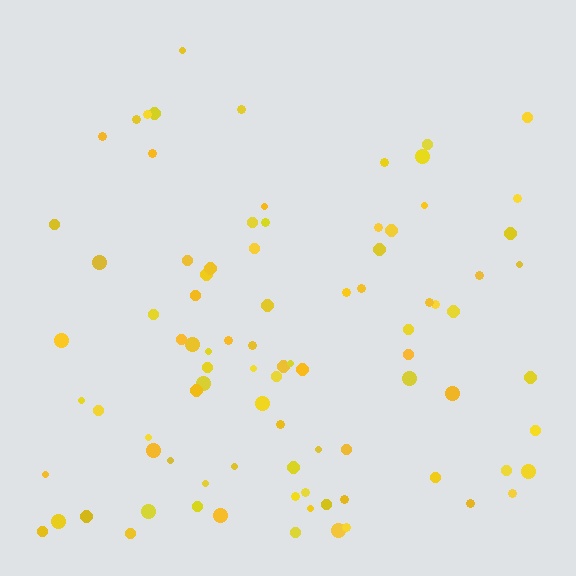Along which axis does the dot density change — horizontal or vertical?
Vertical.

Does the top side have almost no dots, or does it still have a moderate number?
Still a moderate number, just noticeably fewer than the bottom.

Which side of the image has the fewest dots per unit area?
The top.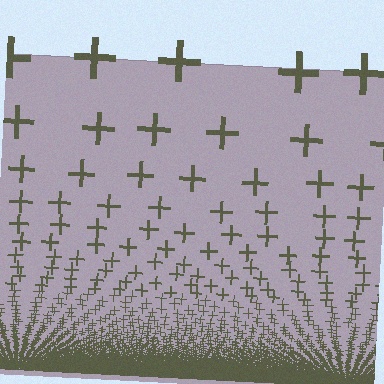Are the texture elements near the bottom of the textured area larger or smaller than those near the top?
Smaller. The gradient is inverted — elements near the bottom are smaller and denser.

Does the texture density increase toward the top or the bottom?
Density increases toward the bottom.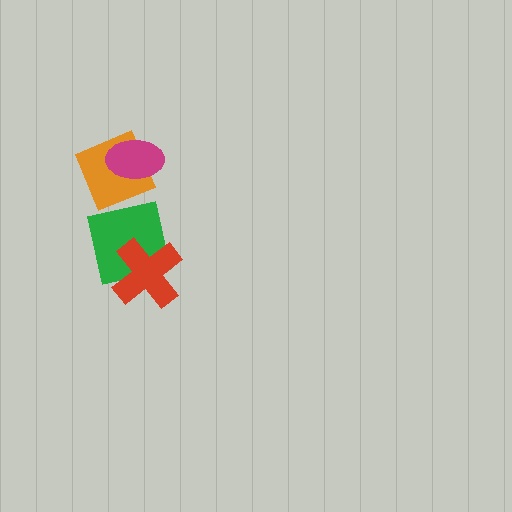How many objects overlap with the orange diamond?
1 object overlaps with the orange diamond.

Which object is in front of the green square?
The red cross is in front of the green square.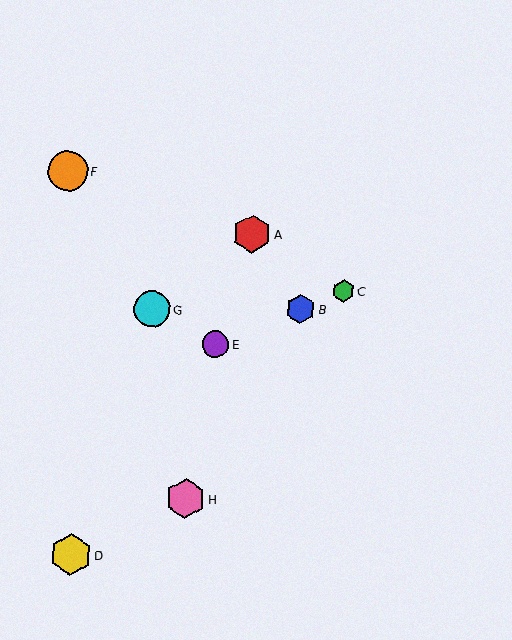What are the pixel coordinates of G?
Object G is at (152, 309).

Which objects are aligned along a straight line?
Objects B, C, E are aligned along a straight line.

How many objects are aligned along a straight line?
3 objects (B, C, E) are aligned along a straight line.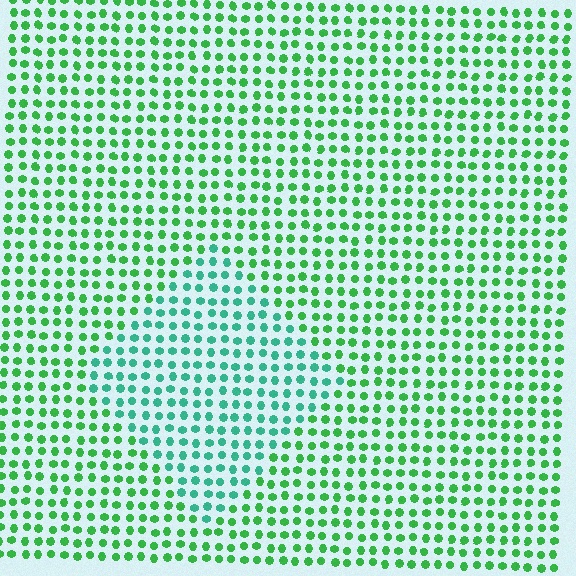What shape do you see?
I see a diamond.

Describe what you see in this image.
The image is filled with small green elements in a uniform arrangement. A diamond-shaped region is visible where the elements are tinted to a slightly different hue, forming a subtle color boundary.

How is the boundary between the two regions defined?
The boundary is defined purely by a slight shift in hue (about 34 degrees). Spacing, size, and orientation are identical on both sides.